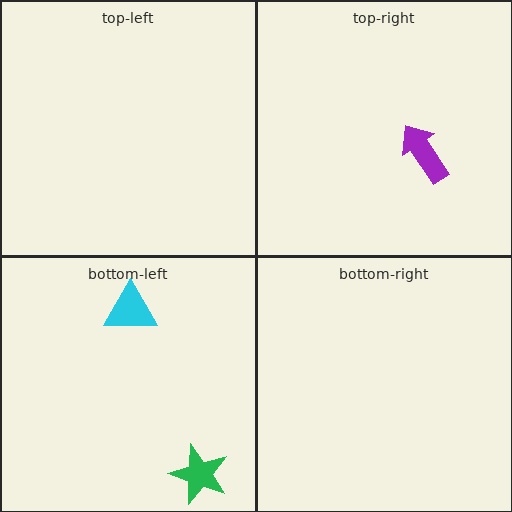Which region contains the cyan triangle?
The bottom-left region.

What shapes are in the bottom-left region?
The cyan triangle, the green star.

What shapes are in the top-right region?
The purple arrow.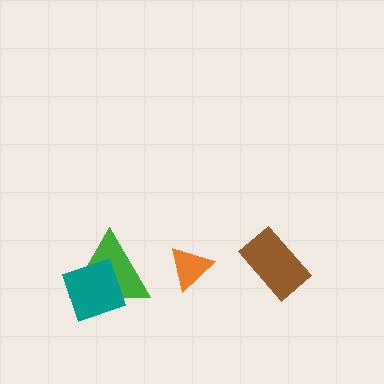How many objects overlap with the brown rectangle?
0 objects overlap with the brown rectangle.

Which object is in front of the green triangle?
The teal diamond is in front of the green triangle.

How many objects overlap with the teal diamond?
1 object overlaps with the teal diamond.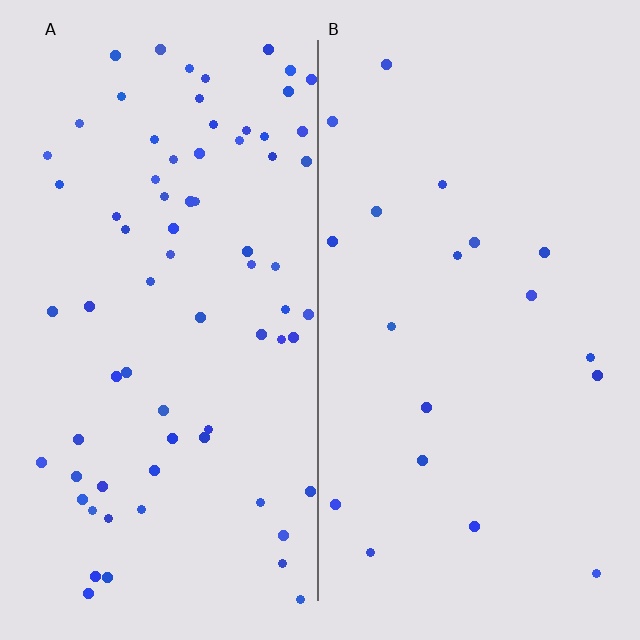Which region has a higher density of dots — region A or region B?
A (the left).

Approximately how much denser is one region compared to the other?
Approximately 3.7× — region A over region B.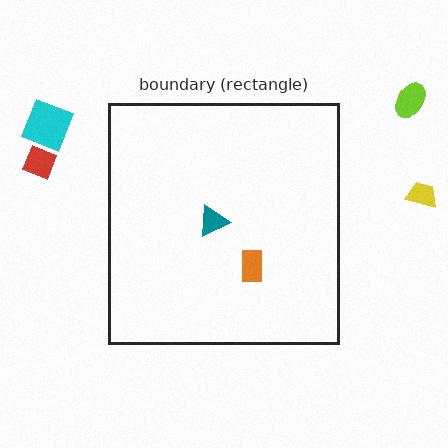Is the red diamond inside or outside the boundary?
Outside.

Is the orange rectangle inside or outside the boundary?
Inside.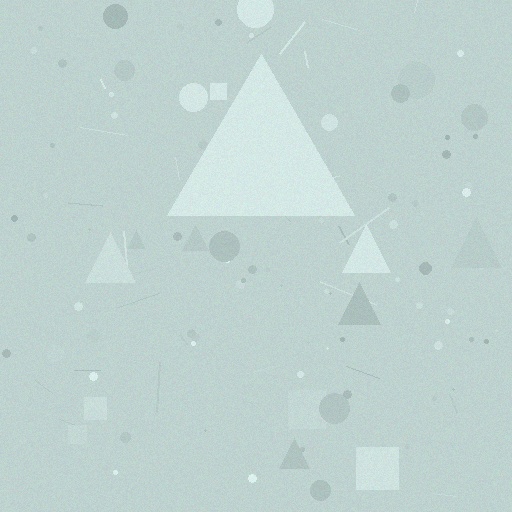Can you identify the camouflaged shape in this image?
The camouflaged shape is a triangle.